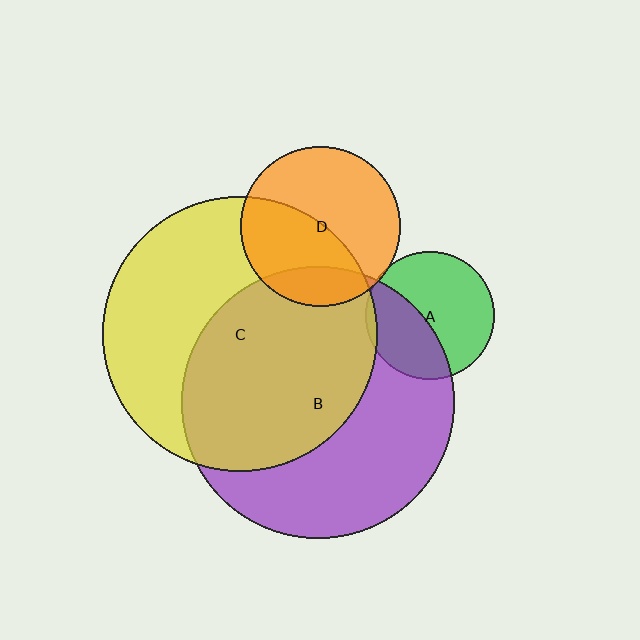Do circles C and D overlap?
Yes.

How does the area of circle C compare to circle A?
Approximately 4.5 times.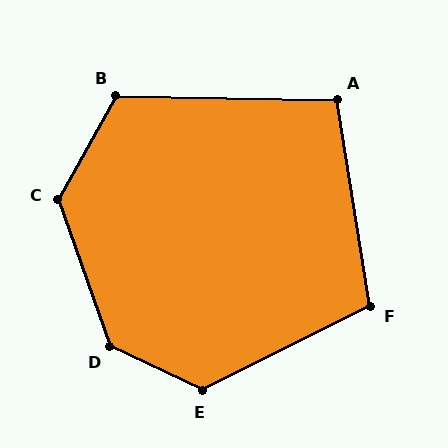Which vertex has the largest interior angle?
D, at approximately 134 degrees.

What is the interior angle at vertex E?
Approximately 128 degrees (obtuse).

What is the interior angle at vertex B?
Approximately 118 degrees (obtuse).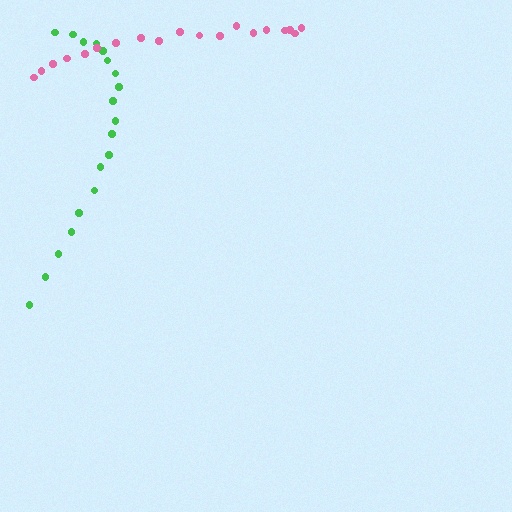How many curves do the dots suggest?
There are 2 distinct paths.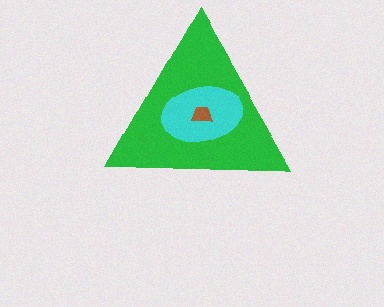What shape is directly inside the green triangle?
The cyan ellipse.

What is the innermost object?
The brown trapezoid.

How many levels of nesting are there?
3.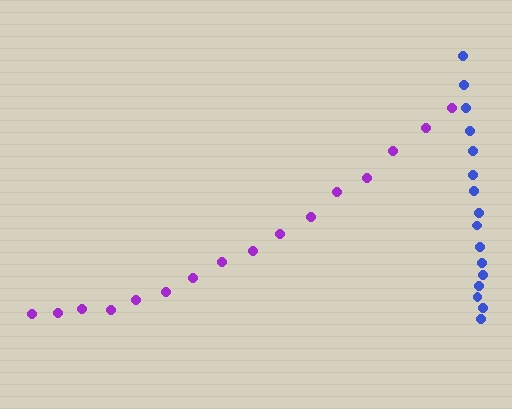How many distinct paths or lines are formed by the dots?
There are 2 distinct paths.